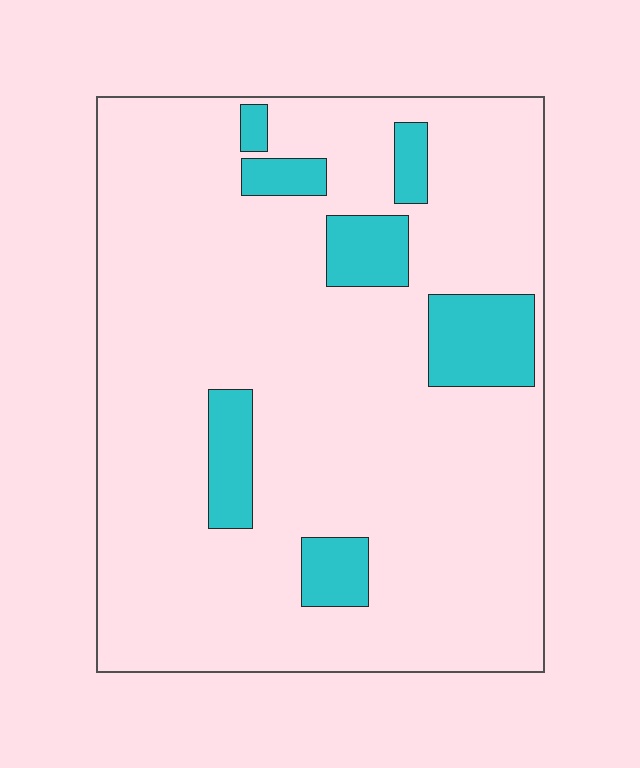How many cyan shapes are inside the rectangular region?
7.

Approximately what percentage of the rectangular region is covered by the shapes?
Approximately 15%.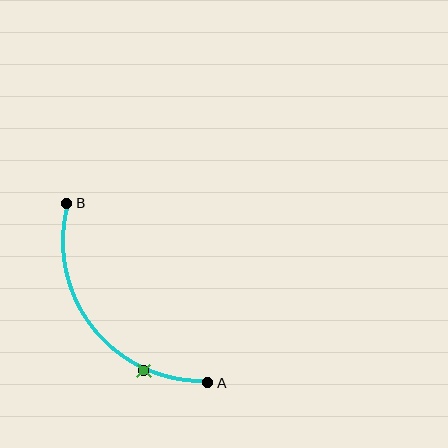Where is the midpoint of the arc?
The arc midpoint is the point on the curve farthest from the straight line joining A and B. It sits below and to the left of that line.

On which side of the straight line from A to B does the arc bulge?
The arc bulges below and to the left of the straight line connecting A and B.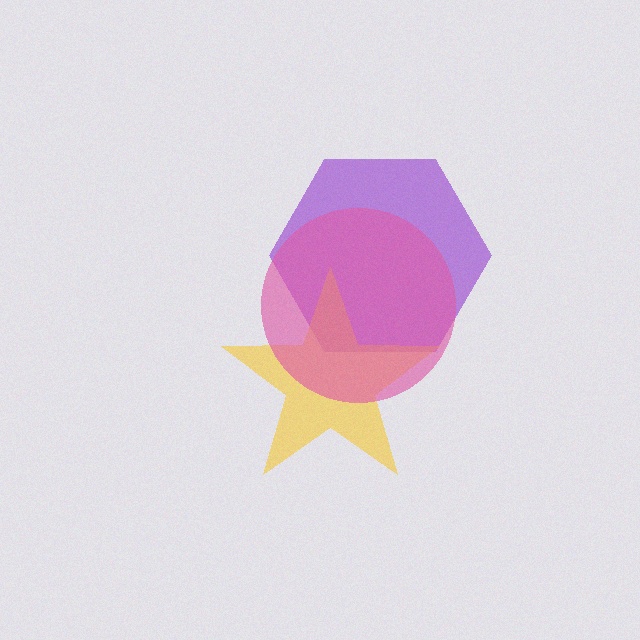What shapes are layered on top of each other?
The layered shapes are: a purple hexagon, a yellow star, a pink circle.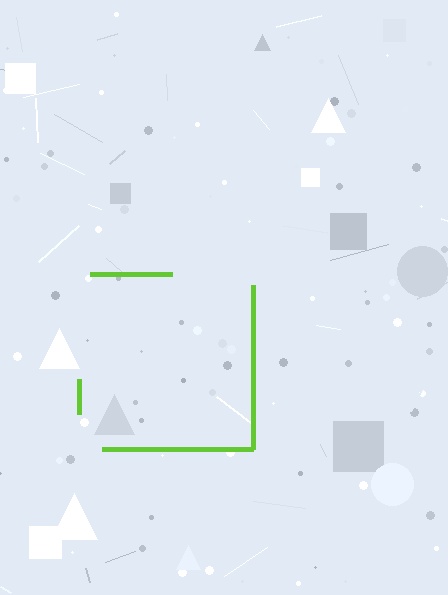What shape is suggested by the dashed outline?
The dashed outline suggests a square.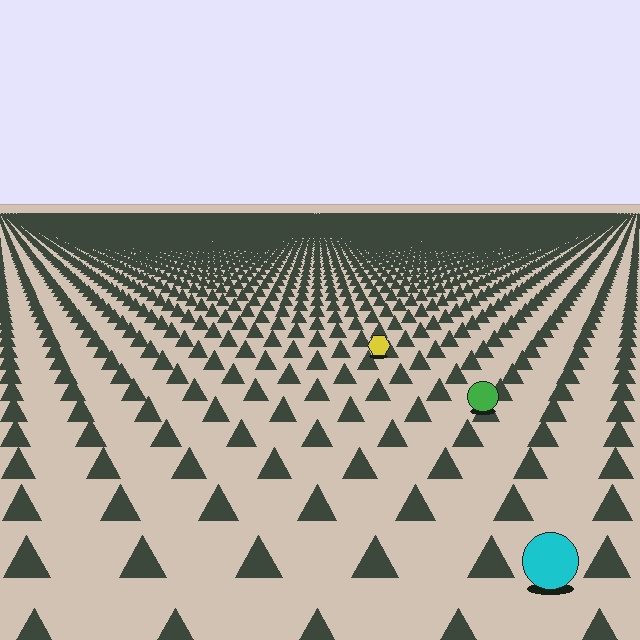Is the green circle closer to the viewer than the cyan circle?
No. The cyan circle is closer — you can tell from the texture gradient: the ground texture is coarser near it.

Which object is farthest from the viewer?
The yellow hexagon is farthest from the viewer. It appears smaller and the ground texture around it is denser.